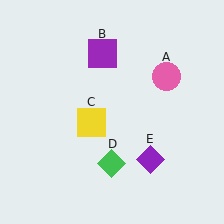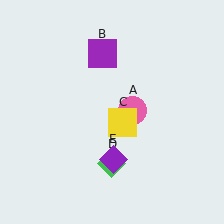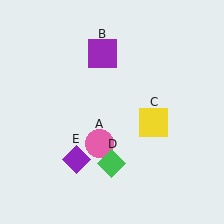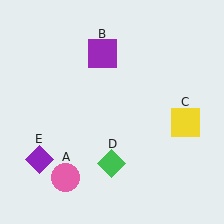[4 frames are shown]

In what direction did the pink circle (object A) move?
The pink circle (object A) moved down and to the left.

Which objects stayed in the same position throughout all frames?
Purple square (object B) and green diamond (object D) remained stationary.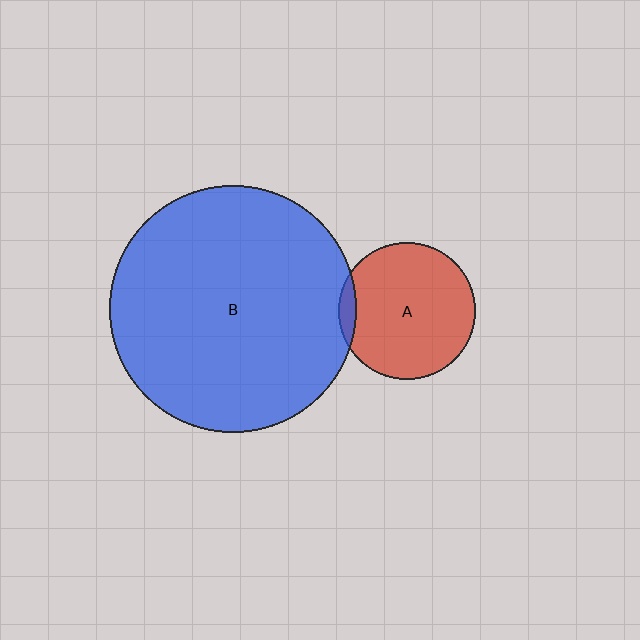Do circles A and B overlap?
Yes.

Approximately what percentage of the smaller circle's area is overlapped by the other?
Approximately 5%.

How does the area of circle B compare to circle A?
Approximately 3.3 times.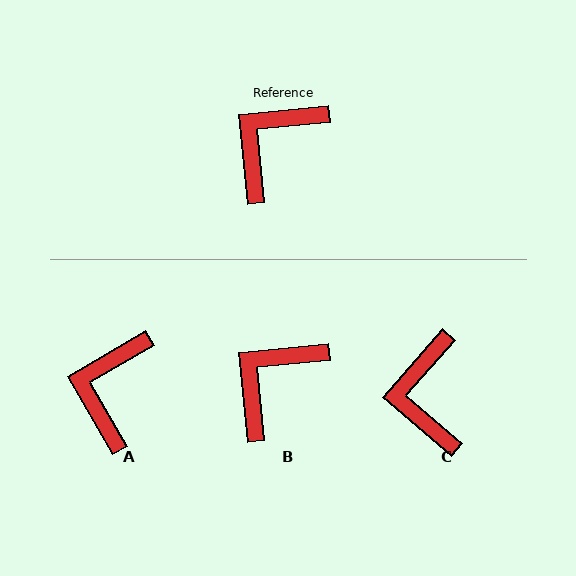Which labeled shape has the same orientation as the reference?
B.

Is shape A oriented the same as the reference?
No, it is off by about 25 degrees.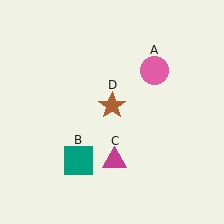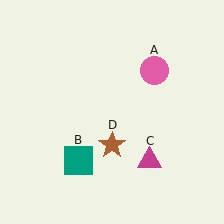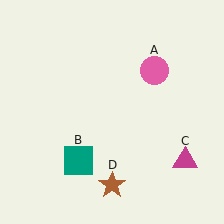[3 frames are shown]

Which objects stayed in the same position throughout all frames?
Pink circle (object A) and teal square (object B) remained stationary.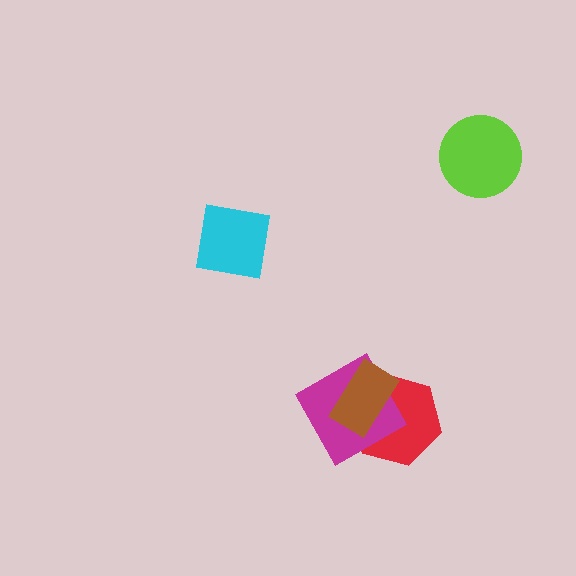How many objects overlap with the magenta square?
2 objects overlap with the magenta square.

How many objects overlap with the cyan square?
0 objects overlap with the cyan square.